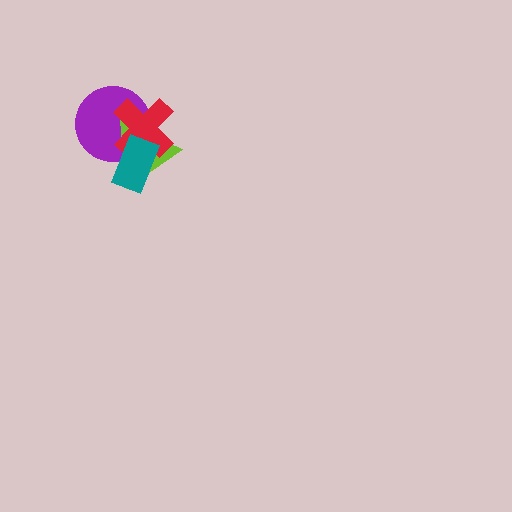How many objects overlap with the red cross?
3 objects overlap with the red cross.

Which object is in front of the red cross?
The teal rectangle is in front of the red cross.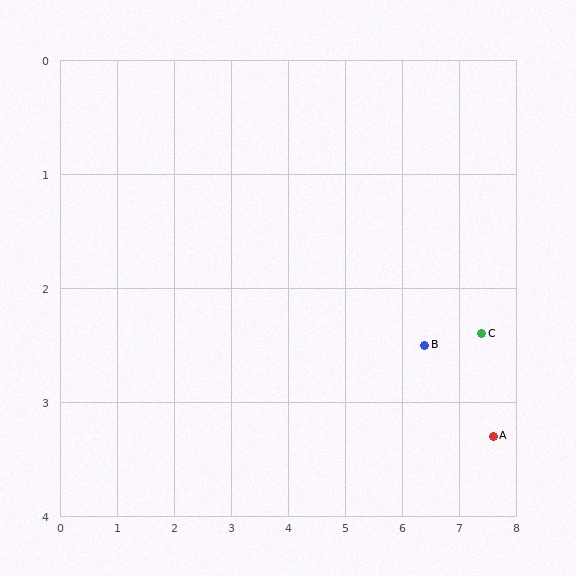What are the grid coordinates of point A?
Point A is at approximately (7.6, 3.3).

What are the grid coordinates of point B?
Point B is at approximately (6.4, 2.5).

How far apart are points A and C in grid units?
Points A and C are about 0.9 grid units apart.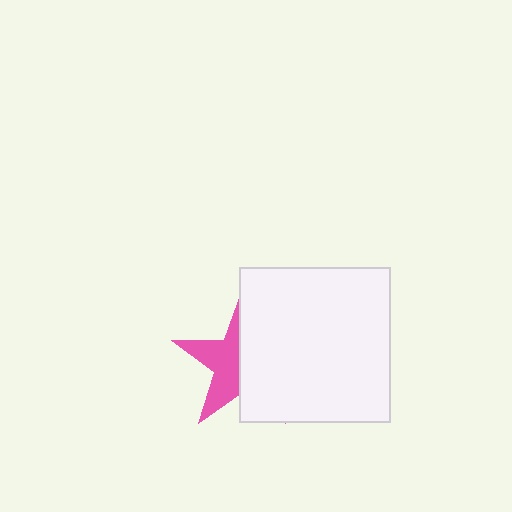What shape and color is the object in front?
The object in front is a white rectangle.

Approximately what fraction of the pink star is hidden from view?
Roughly 54% of the pink star is hidden behind the white rectangle.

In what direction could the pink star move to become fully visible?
The pink star could move left. That would shift it out from behind the white rectangle entirely.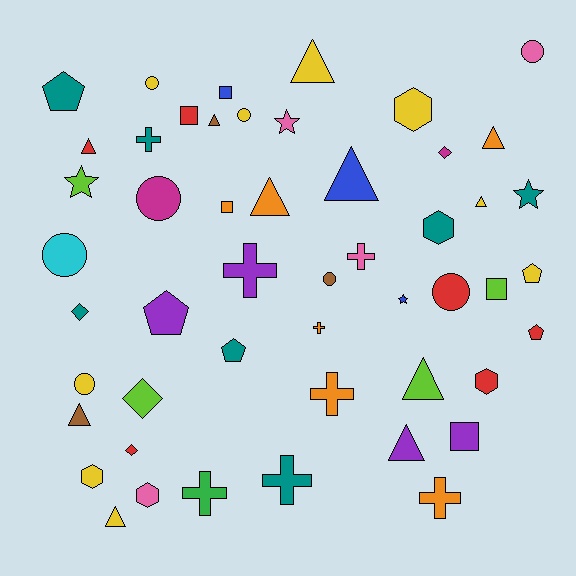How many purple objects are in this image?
There are 4 purple objects.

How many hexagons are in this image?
There are 5 hexagons.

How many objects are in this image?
There are 50 objects.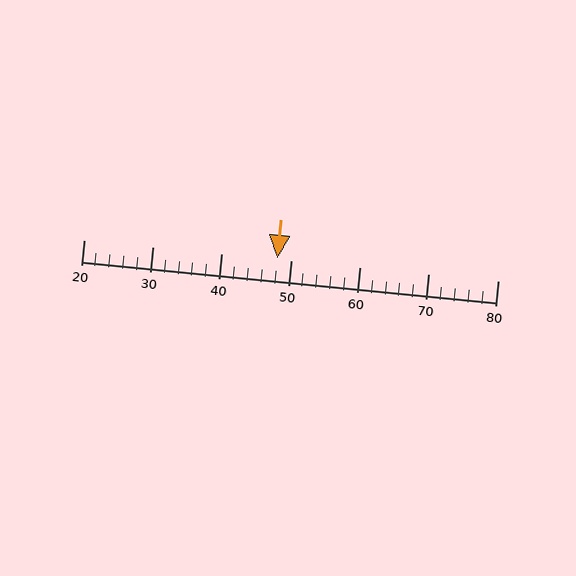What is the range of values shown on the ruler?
The ruler shows values from 20 to 80.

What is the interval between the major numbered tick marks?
The major tick marks are spaced 10 units apart.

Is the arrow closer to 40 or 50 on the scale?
The arrow is closer to 50.